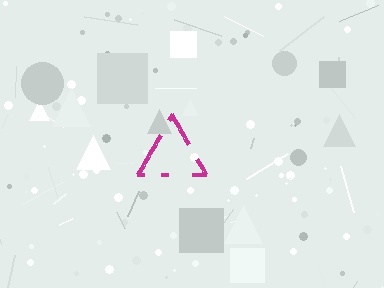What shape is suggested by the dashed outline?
The dashed outline suggests a triangle.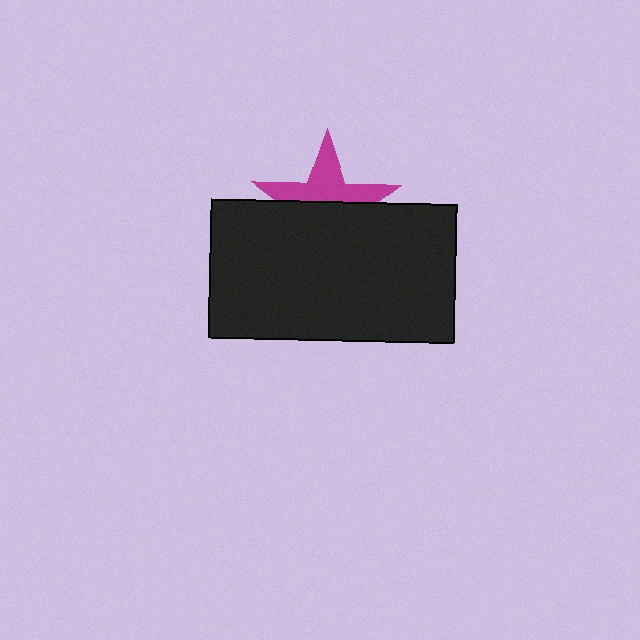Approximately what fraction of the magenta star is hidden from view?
Roughly 54% of the magenta star is hidden behind the black rectangle.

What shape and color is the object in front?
The object in front is a black rectangle.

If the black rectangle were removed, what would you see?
You would see the complete magenta star.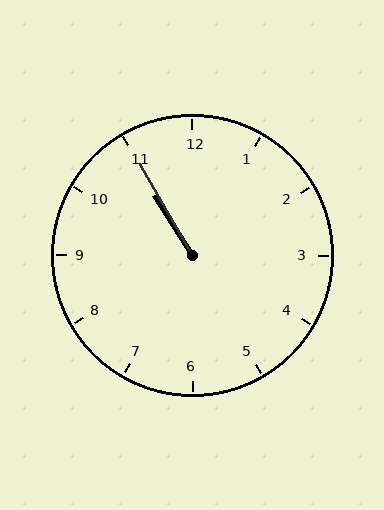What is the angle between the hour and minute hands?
Approximately 2 degrees.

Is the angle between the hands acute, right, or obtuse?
It is acute.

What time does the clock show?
10:55.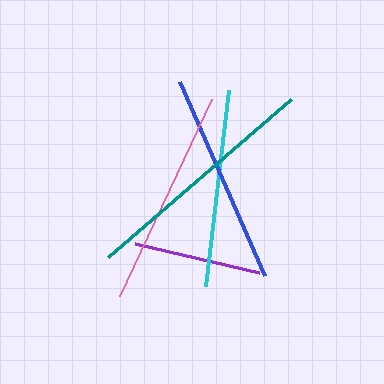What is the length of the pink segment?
The pink segment is approximately 217 pixels long.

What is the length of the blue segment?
The blue segment is approximately 212 pixels long.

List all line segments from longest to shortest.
From longest to shortest: teal, pink, blue, cyan, purple.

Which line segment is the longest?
The teal line is the longest at approximately 242 pixels.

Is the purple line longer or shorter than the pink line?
The pink line is longer than the purple line.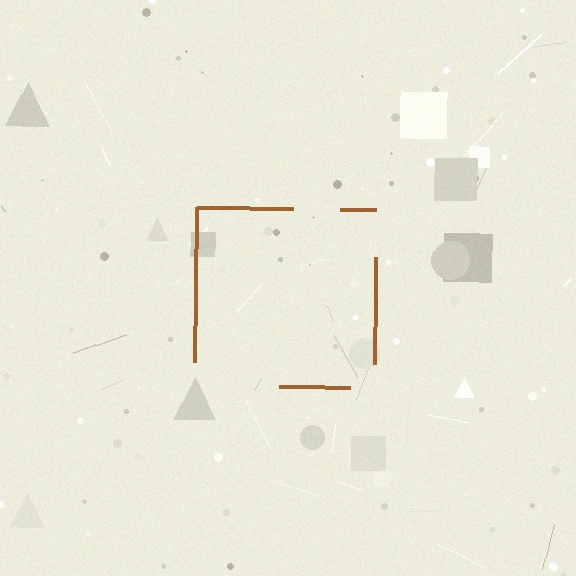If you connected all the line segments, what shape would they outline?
They would outline a square.